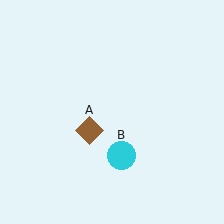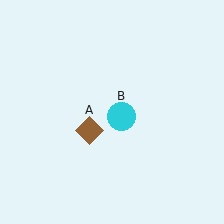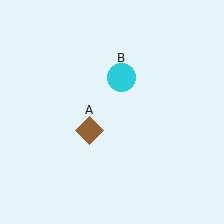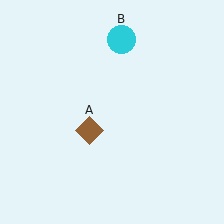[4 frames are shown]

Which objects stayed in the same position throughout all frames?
Brown diamond (object A) remained stationary.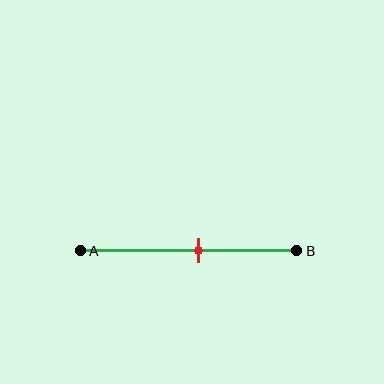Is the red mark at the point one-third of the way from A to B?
No, the mark is at about 55% from A, not at the 33% one-third point.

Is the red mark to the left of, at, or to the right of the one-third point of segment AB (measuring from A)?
The red mark is to the right of the one-third point of segment AB.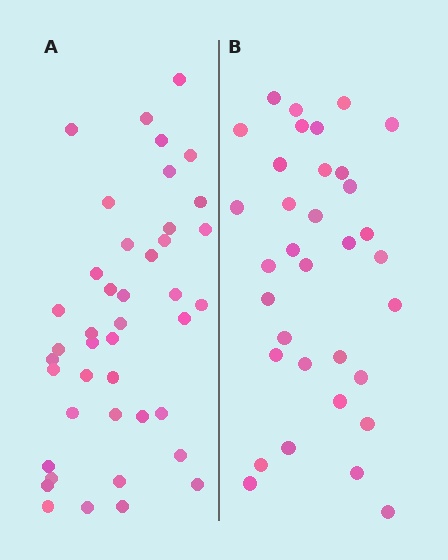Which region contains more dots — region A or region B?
Region A (the left region) has more dots.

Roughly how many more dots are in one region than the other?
Region A has roughly 8 or so more dots than region B.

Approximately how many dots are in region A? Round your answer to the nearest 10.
About 40 dots. (The exact count is 42, which rounds to 40.)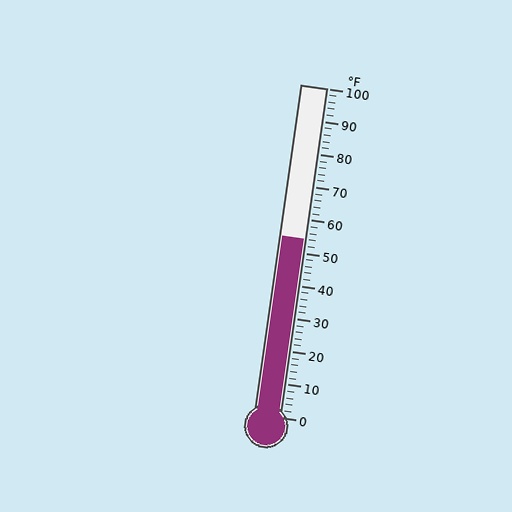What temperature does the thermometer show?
The thermometer shows approximately 54°F.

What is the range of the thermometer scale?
The thermometer scale ranges from 0°F to 100°F.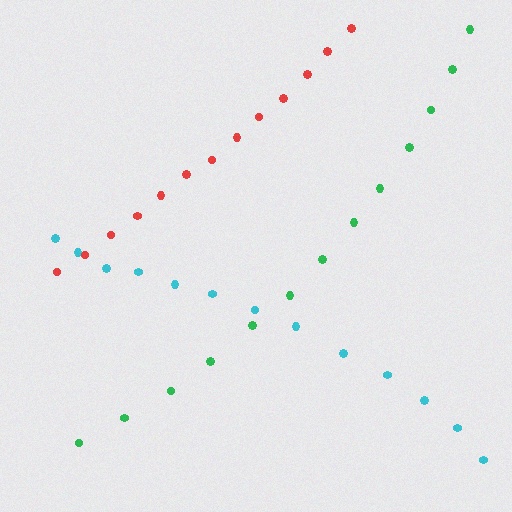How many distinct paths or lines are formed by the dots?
There are 3 distinct paths.